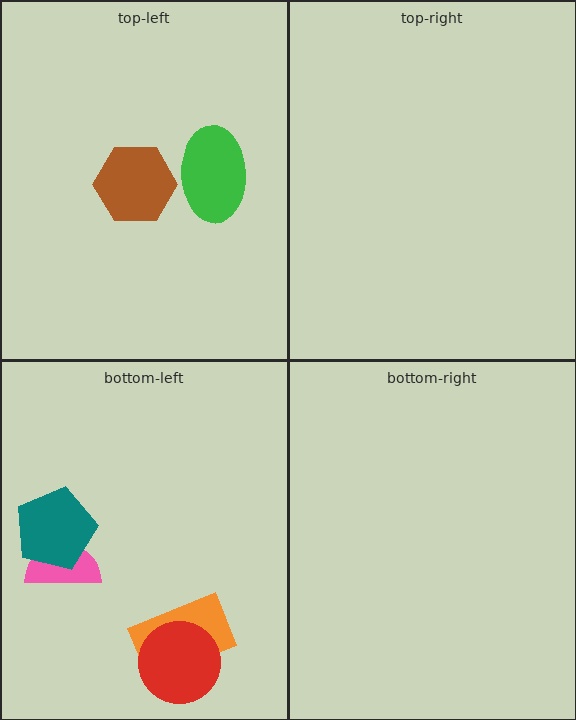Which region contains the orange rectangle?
The bottom-left region.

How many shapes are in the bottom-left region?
4.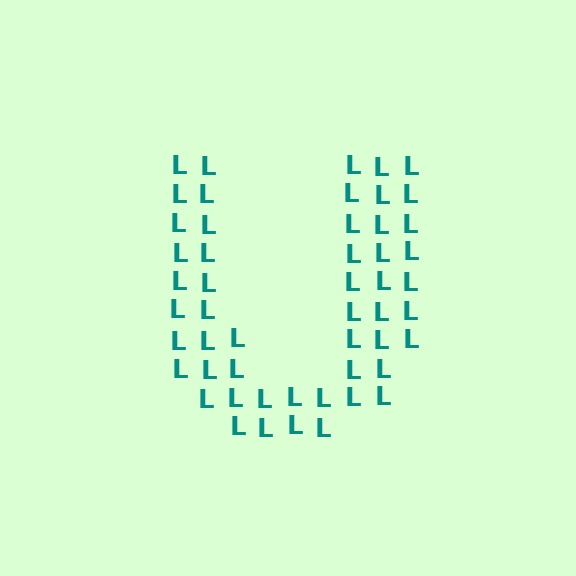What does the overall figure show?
The overall figure shows the letter U.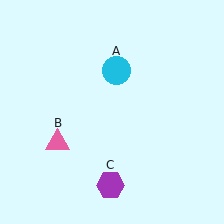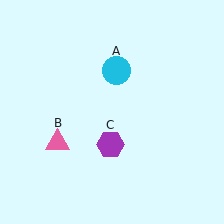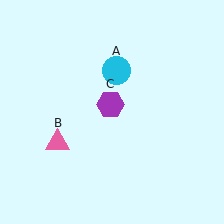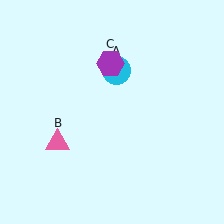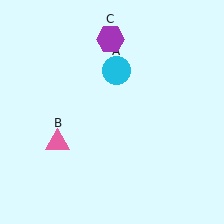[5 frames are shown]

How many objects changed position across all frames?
1 object changed position: purple hexagon (object C).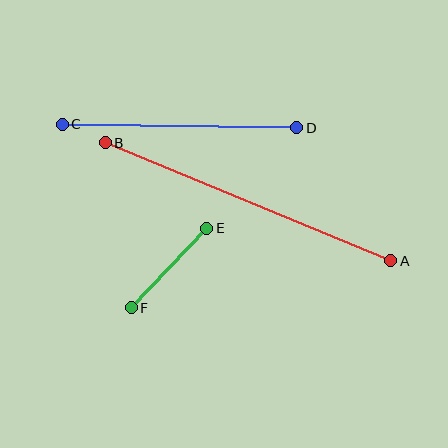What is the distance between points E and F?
The distance is approximately 110 pixels.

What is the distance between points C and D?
The distance is approximately 235 pixels.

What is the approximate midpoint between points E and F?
The midpoint is at approximately (169, 268) pixels.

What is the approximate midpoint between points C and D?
The midpoint is at approximately (180, 126) pixels.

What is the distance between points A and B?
The distance is approximately 309 pixels.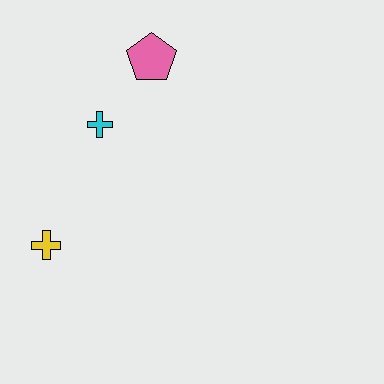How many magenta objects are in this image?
There are no magenta objects.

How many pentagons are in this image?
There is 1 pentagon.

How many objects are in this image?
There are 3 objects.